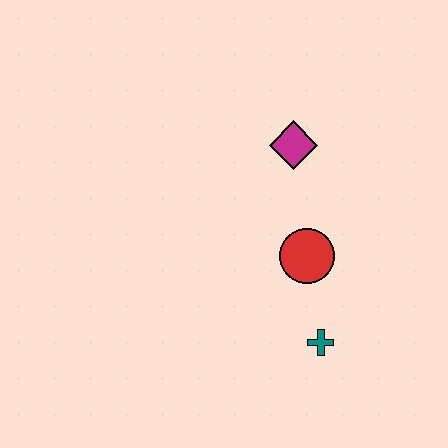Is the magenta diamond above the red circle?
Yes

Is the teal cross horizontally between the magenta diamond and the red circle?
No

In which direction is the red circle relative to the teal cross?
The red circle is above the teal cross.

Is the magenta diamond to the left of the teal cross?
Yes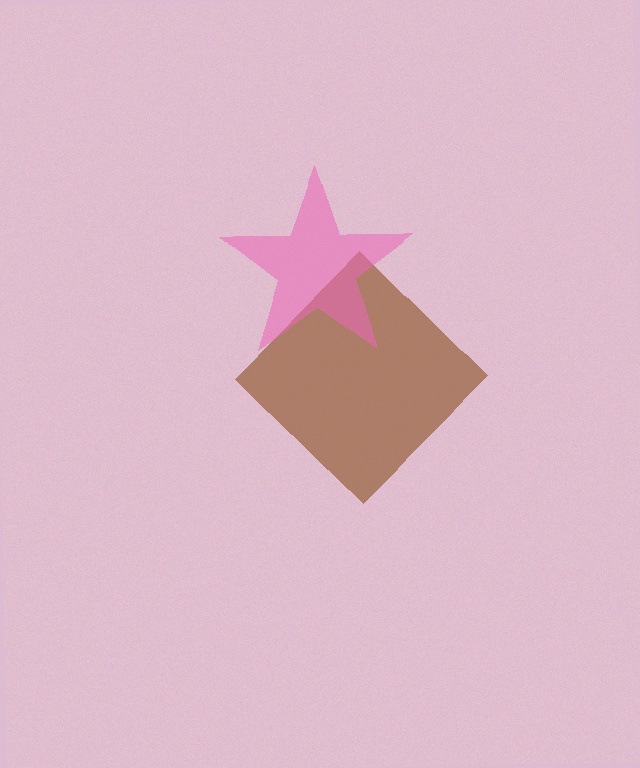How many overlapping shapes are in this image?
There are 2 overlapping shapes in the image.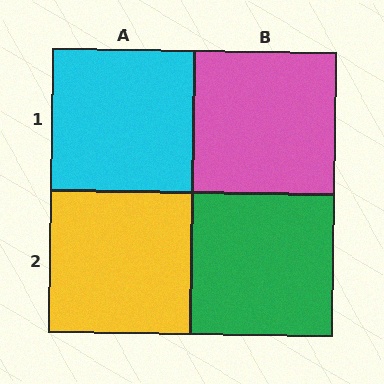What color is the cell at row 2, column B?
Green.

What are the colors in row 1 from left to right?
Cyan, pink.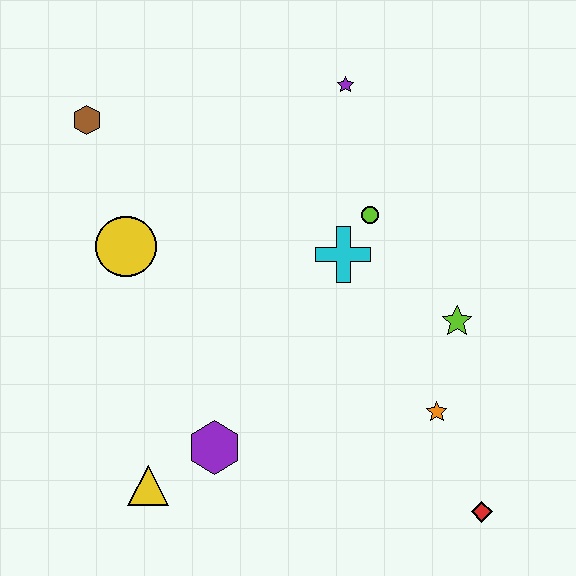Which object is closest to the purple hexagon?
The yellow triangle is closest to the purple hexagon.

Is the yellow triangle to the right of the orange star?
No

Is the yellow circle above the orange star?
Yes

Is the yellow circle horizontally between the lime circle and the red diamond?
No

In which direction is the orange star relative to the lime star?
The orange star is below the lime star.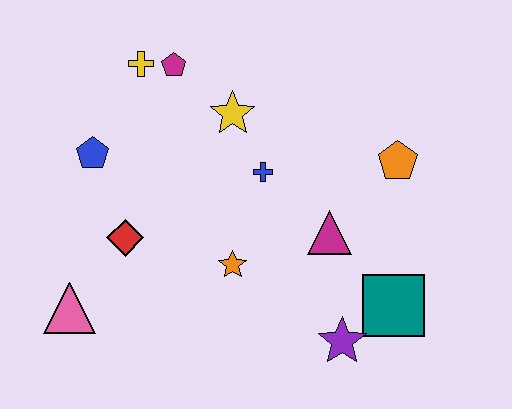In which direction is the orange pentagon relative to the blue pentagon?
The orange pentagon is to the right of the blue pentagon.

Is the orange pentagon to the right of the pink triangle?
Yes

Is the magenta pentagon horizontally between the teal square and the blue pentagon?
Yes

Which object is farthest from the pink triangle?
The orange pentagon is farthest from the pink triangle.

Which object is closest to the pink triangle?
The red diamond is closest to the pink triangle.